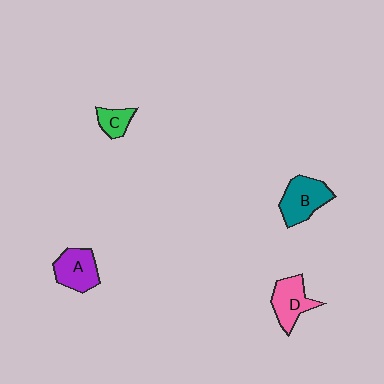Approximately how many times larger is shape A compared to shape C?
Approximately 1.9 times.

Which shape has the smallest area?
Shape C (green).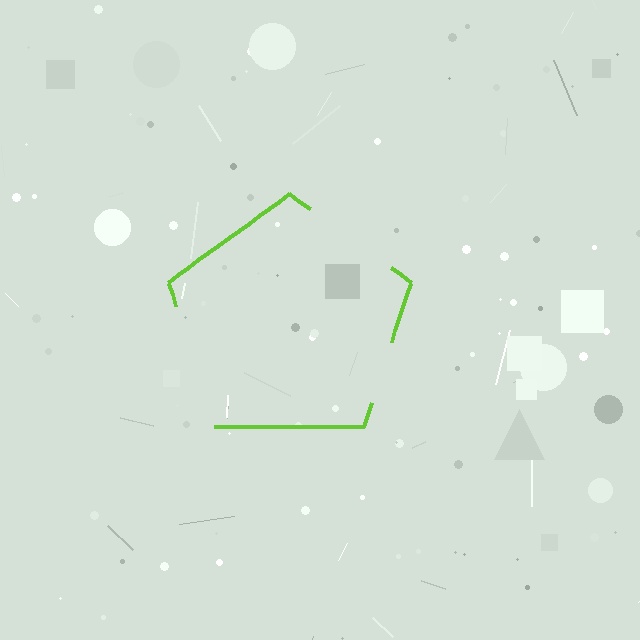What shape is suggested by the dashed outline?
The dashed outline suggests a pentagon.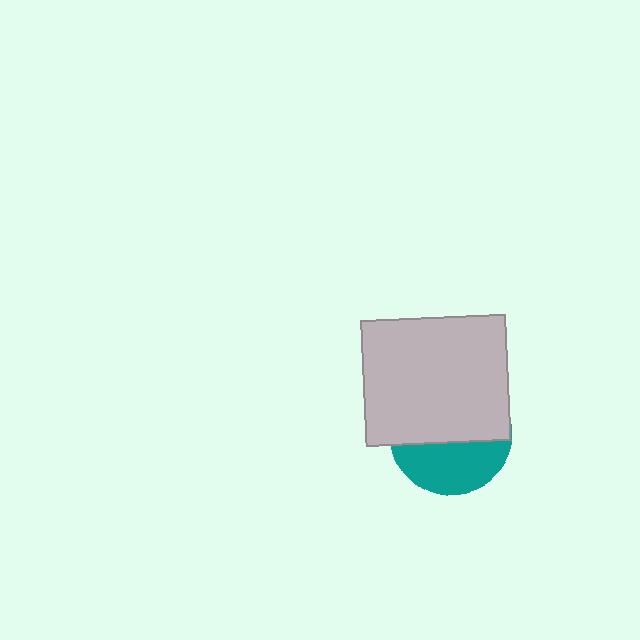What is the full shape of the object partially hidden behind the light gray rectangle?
The partially hidden object is a teal circle.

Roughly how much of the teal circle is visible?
A small part of it is visible (roughly 41%).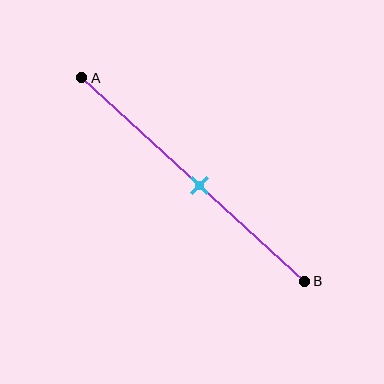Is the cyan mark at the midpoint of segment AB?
Yes, the mark is approximately at the midpoint.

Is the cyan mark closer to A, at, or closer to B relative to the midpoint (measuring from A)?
The cyan mark is approximately at the midpoint of segment AB.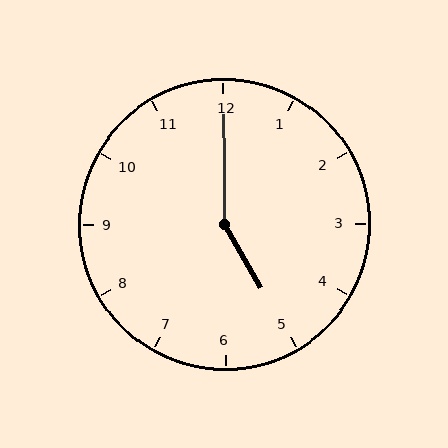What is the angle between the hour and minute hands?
Approximately 150 degrees.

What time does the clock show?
5:00.